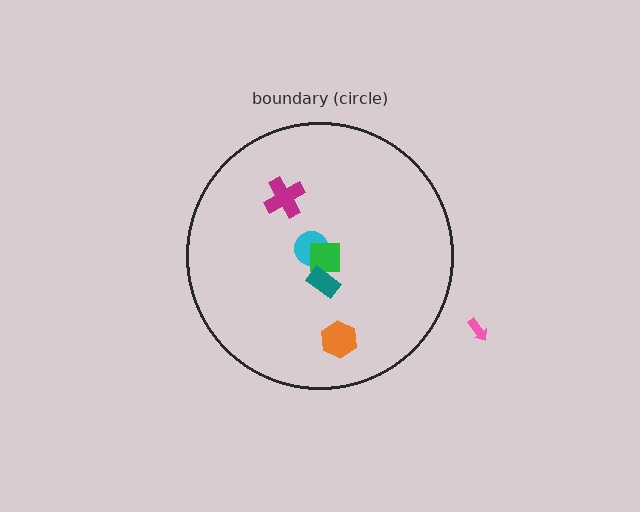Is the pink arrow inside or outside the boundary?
Outside.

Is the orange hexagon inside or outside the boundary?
Inside.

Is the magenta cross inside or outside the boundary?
Inside.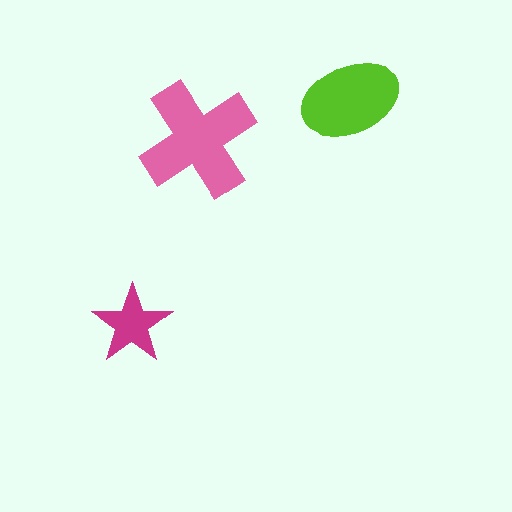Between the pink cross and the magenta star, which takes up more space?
The pink cross.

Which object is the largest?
The pink cross.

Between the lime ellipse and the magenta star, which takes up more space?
The lime ellipse.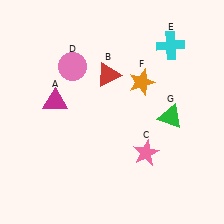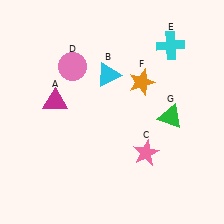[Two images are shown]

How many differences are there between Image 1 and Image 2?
There is 1 difference between the two images.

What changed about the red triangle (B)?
In Image 1, B is red. In Image 2, it changed to cyan.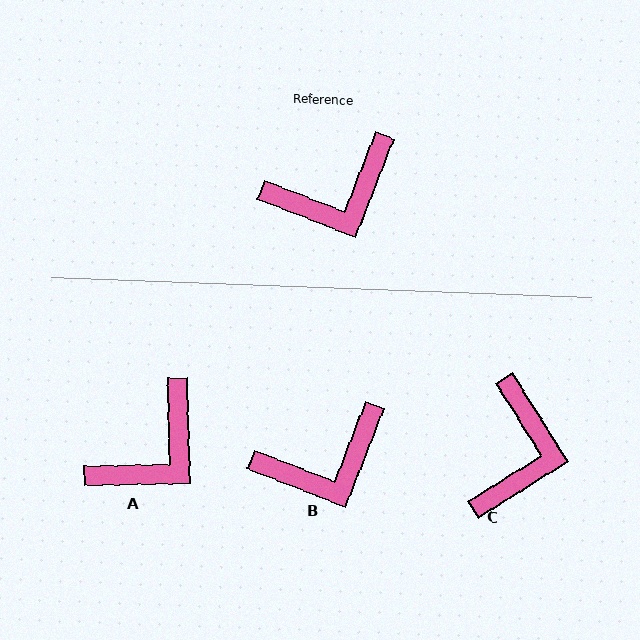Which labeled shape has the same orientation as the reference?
B.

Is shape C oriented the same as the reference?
No, it is off by about 53 degrees.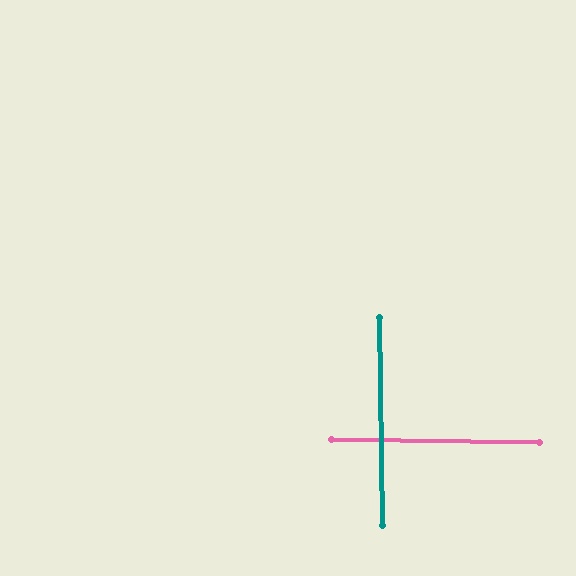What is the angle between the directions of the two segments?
Approximately 88 degrees.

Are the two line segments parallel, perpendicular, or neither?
Perpendicular — they meet at approximately 88°.